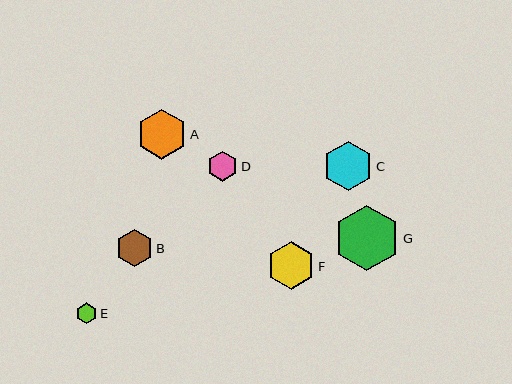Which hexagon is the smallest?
Hexagon E is the smallest with a size of approximately 21 pixels.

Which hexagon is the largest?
Hexagon G is the largest with a size of approximately 66 pixels.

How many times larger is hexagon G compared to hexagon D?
Hexagon G is approximately 2.2 times the size of hexagon D.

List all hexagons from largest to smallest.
From largest to smallest: G, A, C, F, B, D, E.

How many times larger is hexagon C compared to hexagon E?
Hexagon C is approximately 2.4 times the size of hexagon E.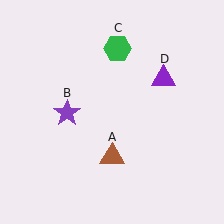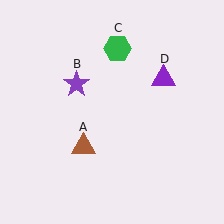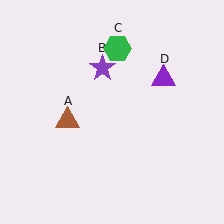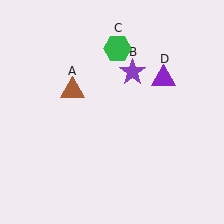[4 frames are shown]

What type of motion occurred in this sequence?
The brown triangle (object A), purple star (object B) rotated clockwise around the center of the scene.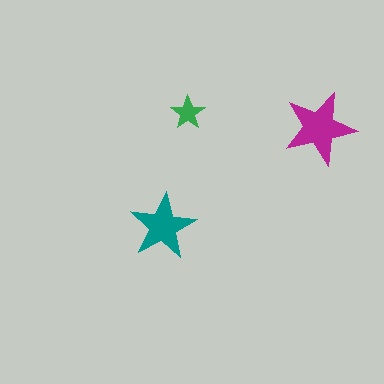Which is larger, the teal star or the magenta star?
The magenta one.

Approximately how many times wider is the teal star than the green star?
About 2 times wider.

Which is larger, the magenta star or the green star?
The magenta one.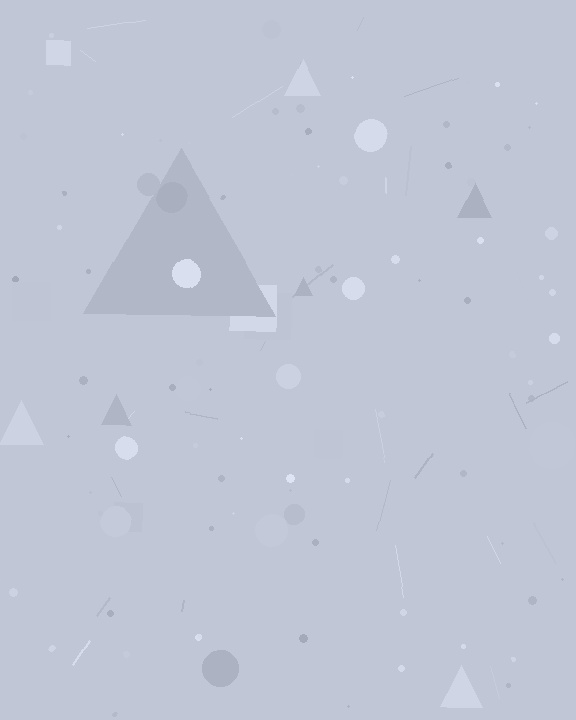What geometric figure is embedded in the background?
A triangle is embedded in the background.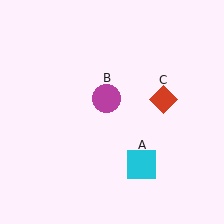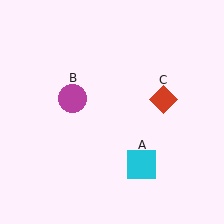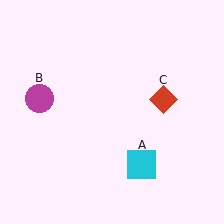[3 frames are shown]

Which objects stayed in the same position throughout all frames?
Cyan square (object A) and red diamond (object C) remained stationary.